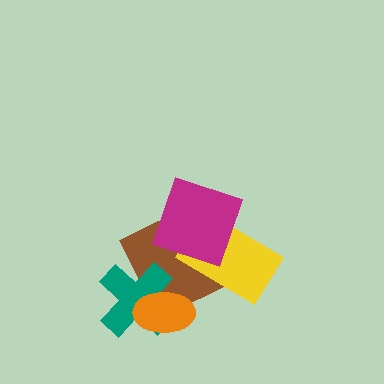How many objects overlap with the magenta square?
2 objects overlap with the magenta square.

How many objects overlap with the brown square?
4 objects overlap with the brown square.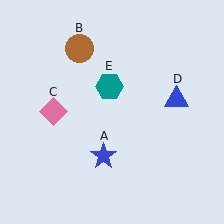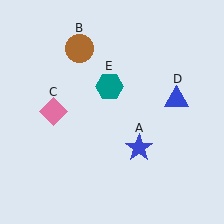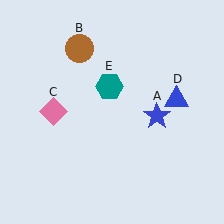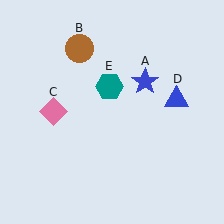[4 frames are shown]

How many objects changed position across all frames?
1 object changed position: blue star (object A).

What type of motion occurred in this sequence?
The blue star (object A) rotated counterclockwise around the center of the scene.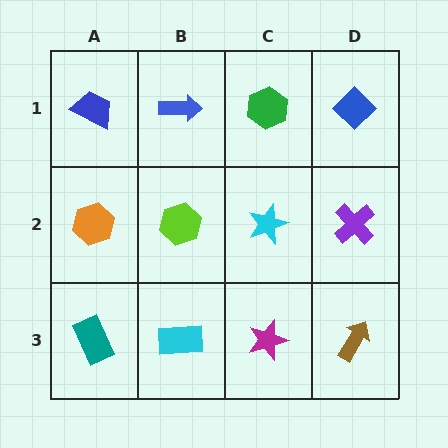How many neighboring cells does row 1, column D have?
2.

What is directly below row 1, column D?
A purple cross.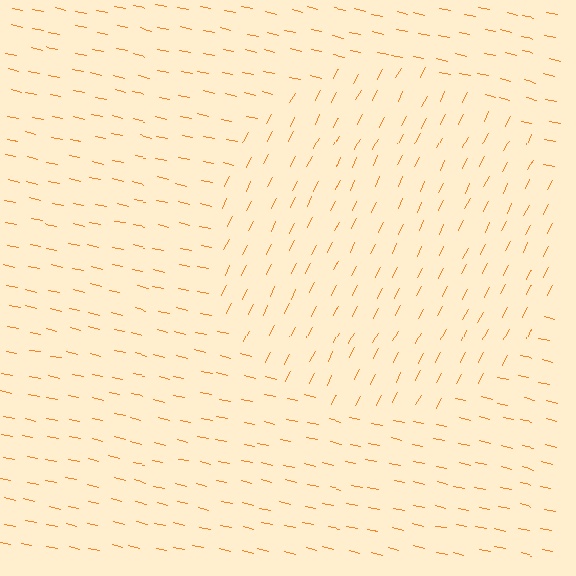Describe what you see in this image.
The image is filled with small orange line segments. A circle region in the image has lines oriented differently from the surrounding lines, creating a visible texture boundary.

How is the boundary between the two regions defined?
The boundary is defined purely by a change in line orientation (approximately 76 degrees difference). All lines are the same color and thickness.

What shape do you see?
I see a circle.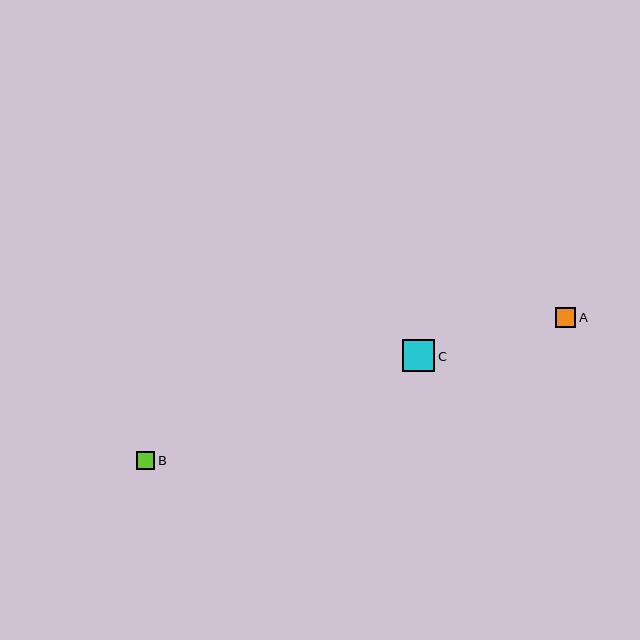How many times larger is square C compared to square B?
Square C is approximately 1.8 times the size of square B.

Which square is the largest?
Square C is the largest with a size of approximately 32 pixels.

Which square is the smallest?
Square B is the smallest with a size of approximately 18 pixels.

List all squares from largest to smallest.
From largest to smallest: C, A, B.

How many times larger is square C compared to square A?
Square C is approximately 1.6 times the size of square A.